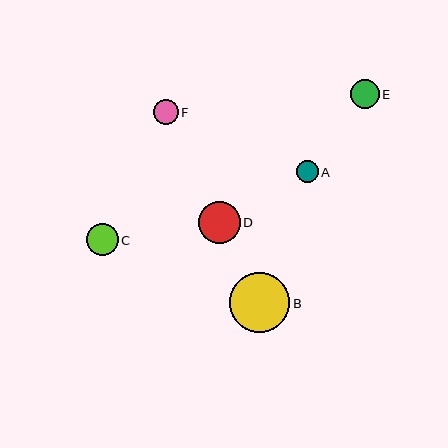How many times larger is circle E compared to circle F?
Circle E is approximately 1.2 times the size of circle F.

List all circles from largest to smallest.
From largest to smallest: B, D, C, E, F, A.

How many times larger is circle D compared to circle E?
Circle D is approximately 1.4 times the size of circle E.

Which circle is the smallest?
Circle A is the smallest with a size of approximately 21 pixels.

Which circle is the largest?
Circle B is the largest with a size of approximately 60 pixels.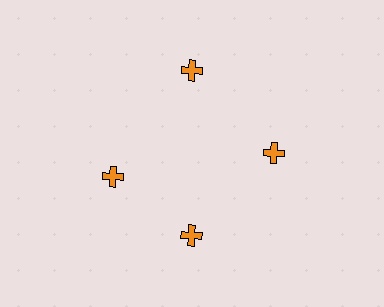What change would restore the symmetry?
The symmetry would be restored by rotating it back into even spacing with its neighbors so that all 4 crosses sit at equal angles and equal distance from the center.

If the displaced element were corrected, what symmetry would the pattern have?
It would have 4-fold rotational symmetry — the pattern would map onto itself every 90 degrees.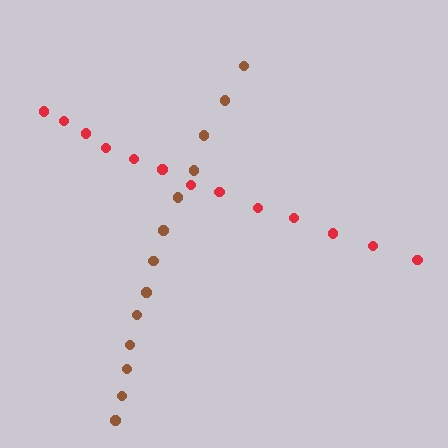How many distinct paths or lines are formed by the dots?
There are 2 distinct paths.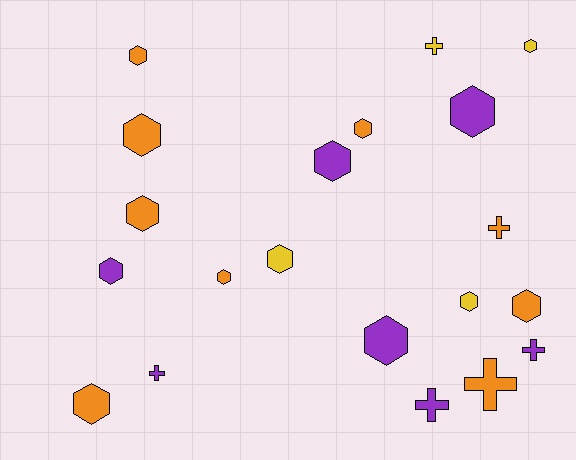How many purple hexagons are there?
There are 4 purple hexagons.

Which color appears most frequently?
Orange, with 9 objects.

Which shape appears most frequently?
Hexagon, with 14 objects.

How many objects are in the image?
There are 20 objects.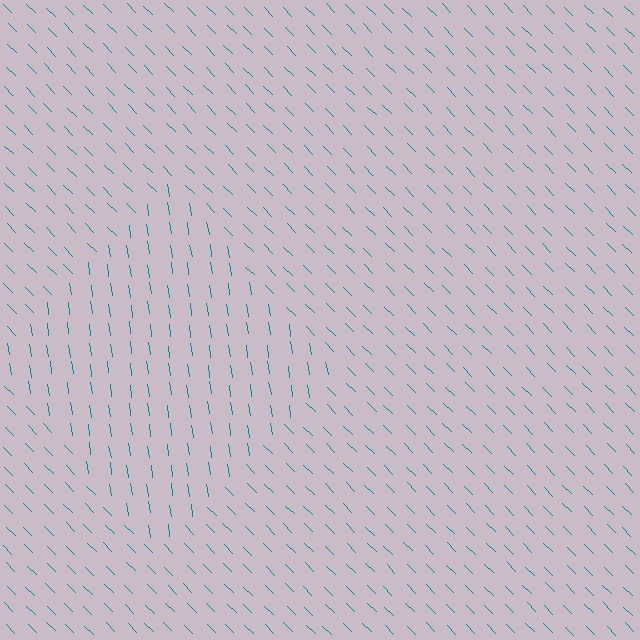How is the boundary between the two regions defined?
The boundary is defined purely by a change in line orientation (approximately 37 degrees difference). All lines are the same color and thickness.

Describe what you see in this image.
The image is filled with small teal line segments. A diamond region in the image has lines oriented differently from the surrounding lines, creating a visible texture boundary.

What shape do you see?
I see a diamond.